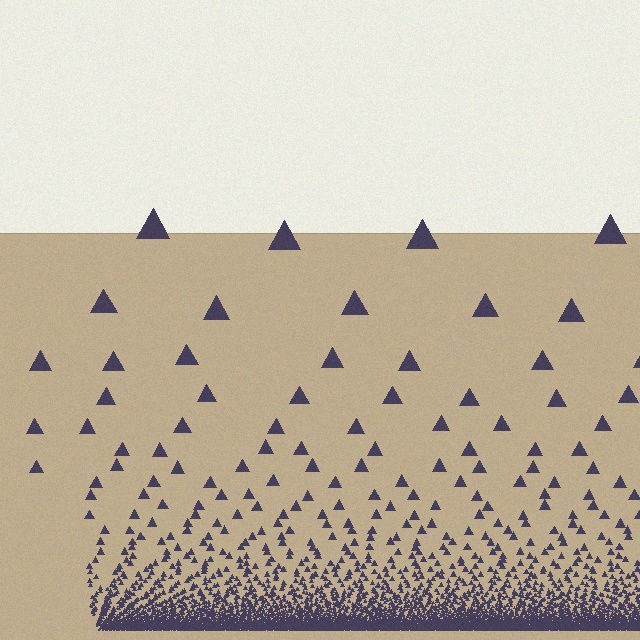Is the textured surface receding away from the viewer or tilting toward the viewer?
The surface appears to tilt toward the viewer. Texture elements get larger and sparser toward the top.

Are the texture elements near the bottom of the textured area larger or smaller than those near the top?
Smaller. The gradient is inverted — elements near the bottom are smaller and denser.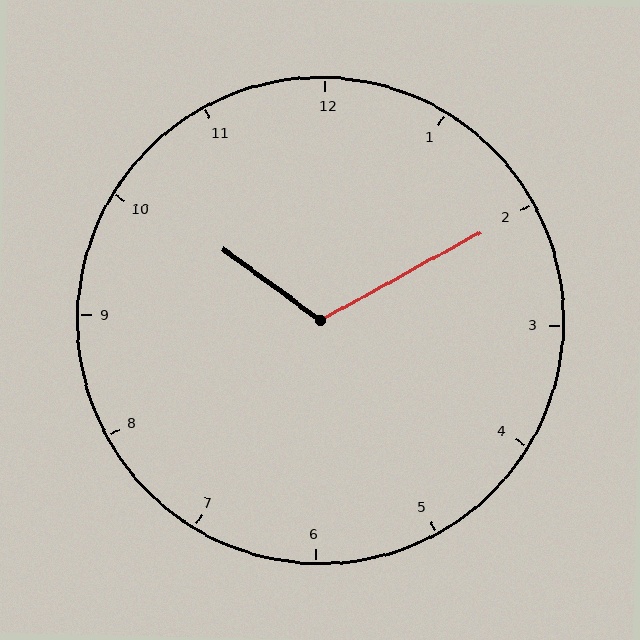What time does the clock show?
10:10.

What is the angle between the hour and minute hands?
Approximately 115 degrees.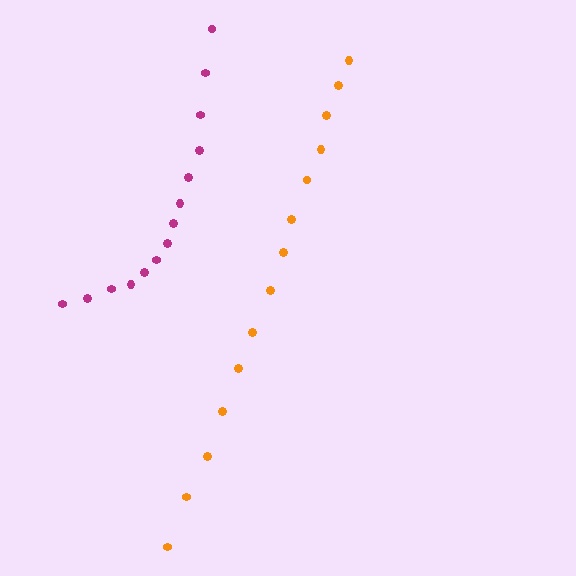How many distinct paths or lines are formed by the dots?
There are 2 distinct paths.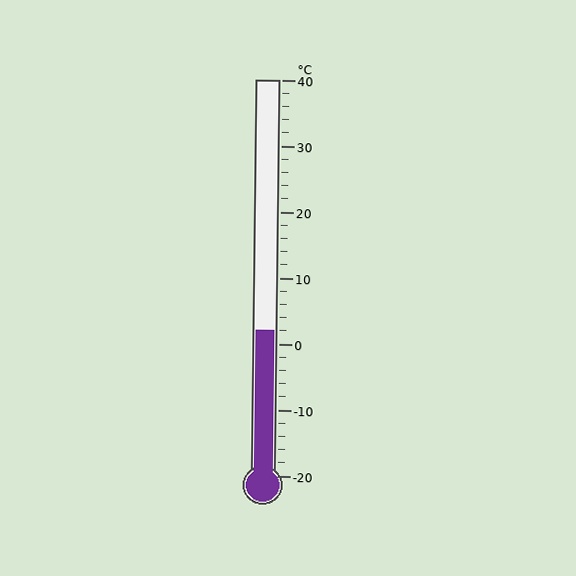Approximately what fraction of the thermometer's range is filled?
The thermometer is filled to approximately 35% of its range.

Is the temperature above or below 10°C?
The temperature is below 10°C.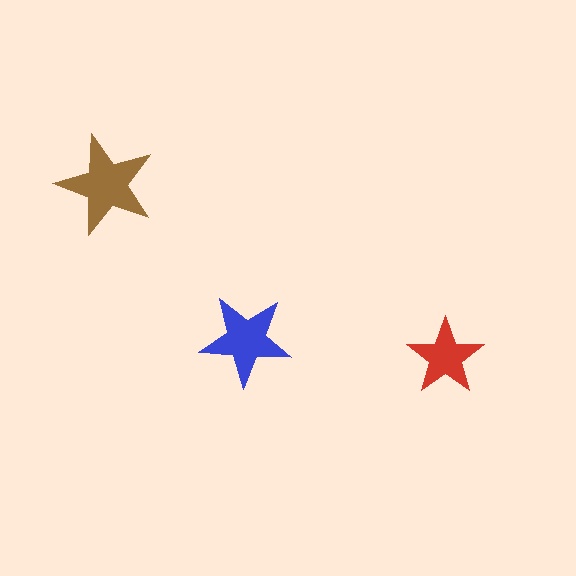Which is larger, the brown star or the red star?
The brown one.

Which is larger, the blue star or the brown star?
The brown one.